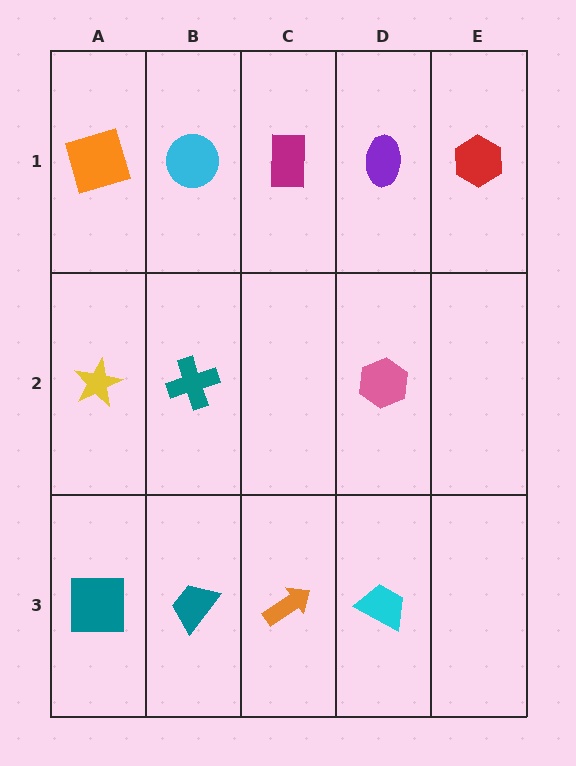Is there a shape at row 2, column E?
No, that cell is empty.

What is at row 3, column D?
A cyan trapezoid.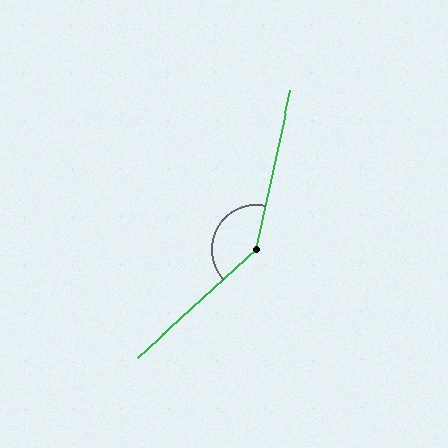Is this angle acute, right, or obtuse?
It is obtuse.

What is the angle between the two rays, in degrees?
Approximately 145 degrees.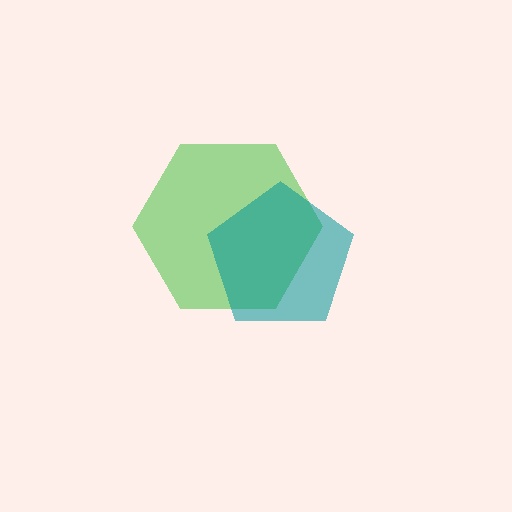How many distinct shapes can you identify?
There are 2 distinct shapes: a green hexagon, a teal pentagon.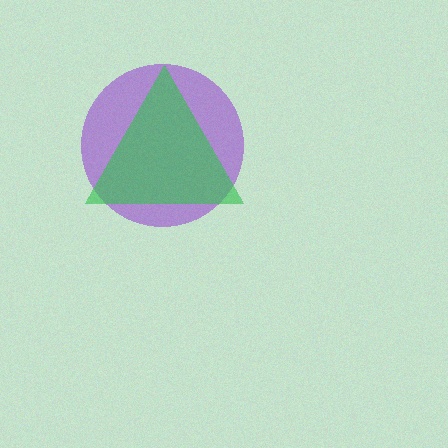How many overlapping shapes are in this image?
There are 2 overlapping shapes in the image.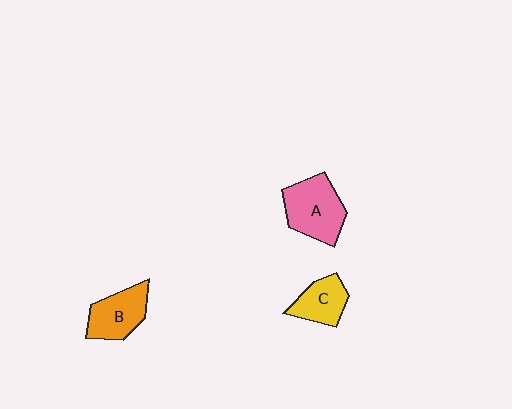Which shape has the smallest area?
Shape C (yellow).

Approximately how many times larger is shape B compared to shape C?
Approximately 1.3 times.